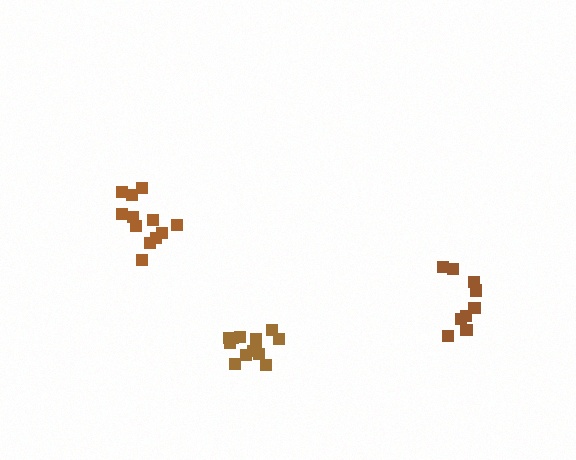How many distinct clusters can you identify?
There are 3 distinct clusters.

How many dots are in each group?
Group 1: 12 dots, Group 2: 13 dots, Group 3: 10 dots (35 total).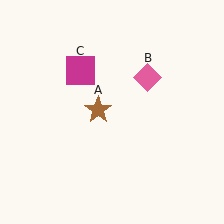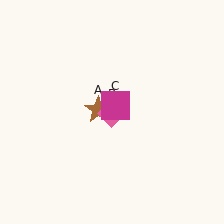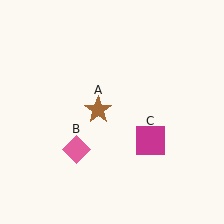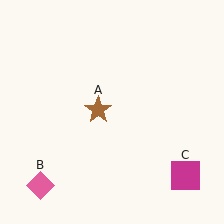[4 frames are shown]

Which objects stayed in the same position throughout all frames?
Brown star (object A) remained stationary.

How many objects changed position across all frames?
2 objects changed position: pink diamond (object B), magenta square (object C).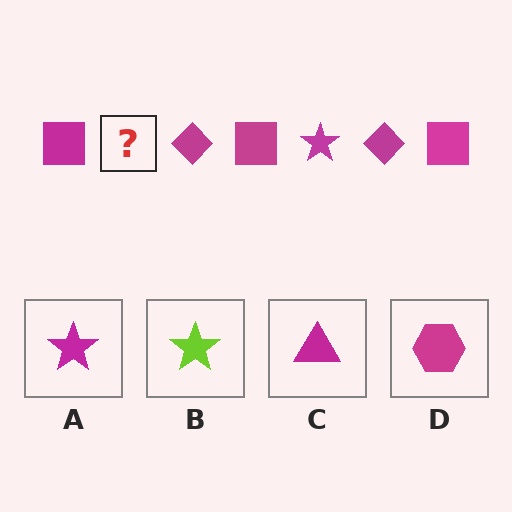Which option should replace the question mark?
Option A.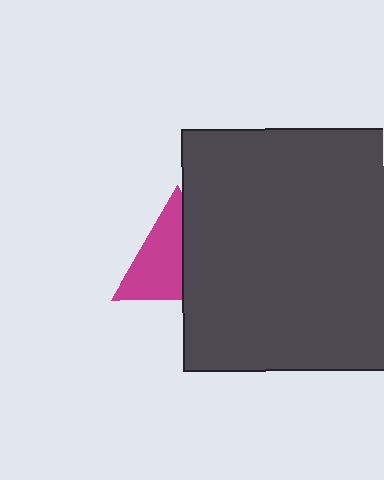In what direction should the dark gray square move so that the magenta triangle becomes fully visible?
The dark gray square should move right. That is the shortest direction to clear the overlap and leave the magenta triangle fully visible.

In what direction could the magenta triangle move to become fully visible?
The magenta triangle could move left. That would shift it out from behind the dark gray square entirely.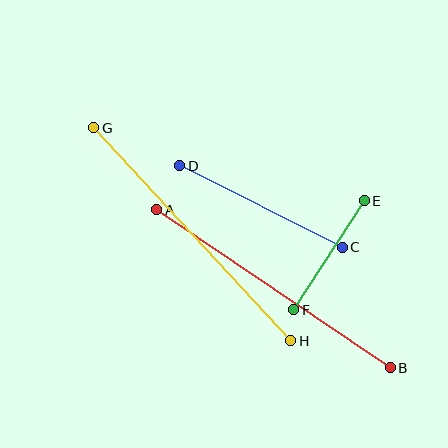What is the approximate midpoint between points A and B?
The midpoint is at approximately (274, 289) pixels.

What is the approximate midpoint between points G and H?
The midpoint is at approximately (192, 234) pixels.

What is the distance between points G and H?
The distance is approximately 290 pixels.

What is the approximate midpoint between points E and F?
The midpoint is at approximately (329, 255) pixels.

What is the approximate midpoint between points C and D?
The midpoint is at approximately (261, 207) pixels.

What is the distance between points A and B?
The distance is approximately 282 pixels.